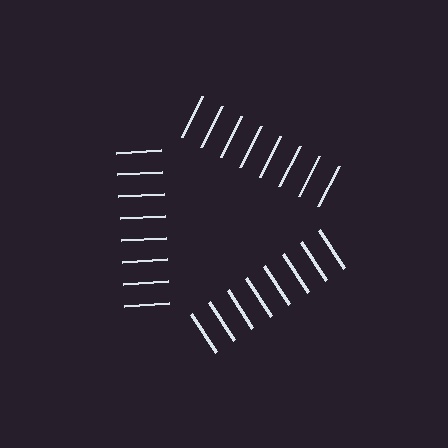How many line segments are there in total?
24 — 8 along each of the 3 edges.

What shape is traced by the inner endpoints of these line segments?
An illusory triangle — the line segments terminate on its edges but no continuous stroke is drawn.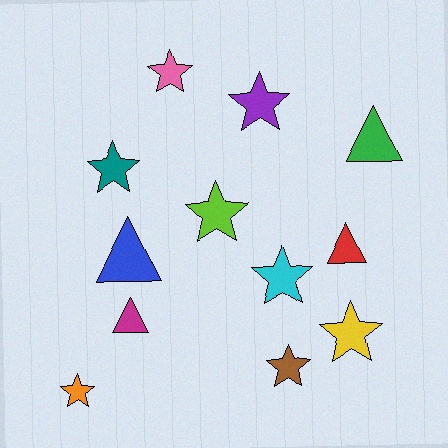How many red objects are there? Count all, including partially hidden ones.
There is 1 red object.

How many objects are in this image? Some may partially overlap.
There are 12 objects.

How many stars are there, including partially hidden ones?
There are 8 stars.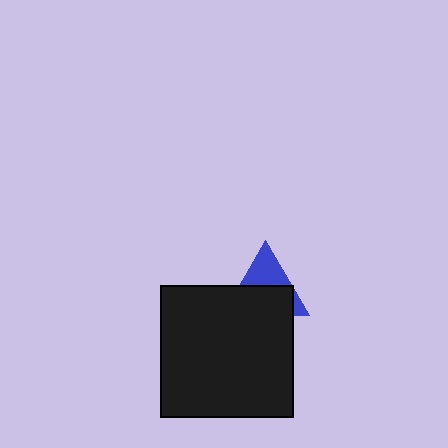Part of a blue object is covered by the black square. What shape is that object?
It is a triangle.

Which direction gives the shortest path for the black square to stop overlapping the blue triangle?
Moving down gives the shortest separation.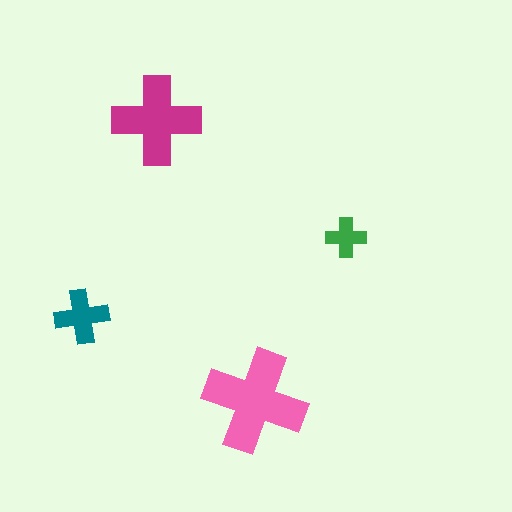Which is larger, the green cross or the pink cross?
The pink one.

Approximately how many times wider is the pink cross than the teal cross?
About 2 times wider.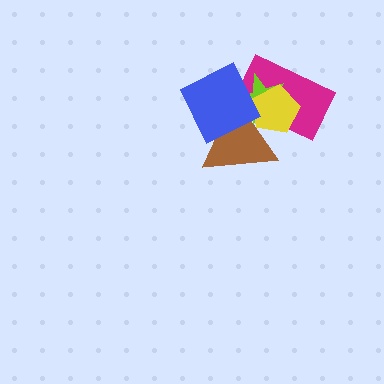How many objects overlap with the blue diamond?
4 objects overlap with the blue diamond.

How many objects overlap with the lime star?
4 objects overlap with the lime star.